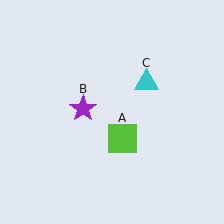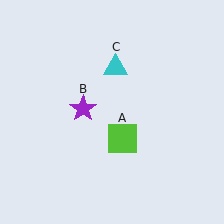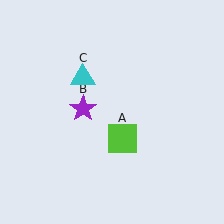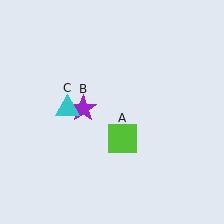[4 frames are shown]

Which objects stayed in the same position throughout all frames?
Lime square (object A) and purple star (object B) remained stationary.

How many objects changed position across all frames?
1 object changed position: cyan triangle (object C).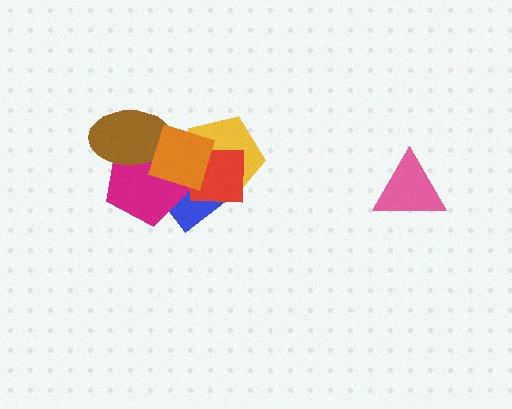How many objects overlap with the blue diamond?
4 objects overlap with the blue diamond.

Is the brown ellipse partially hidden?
Yes, it is partially covered by another shape.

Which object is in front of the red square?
The orange diamond is in front of the red square.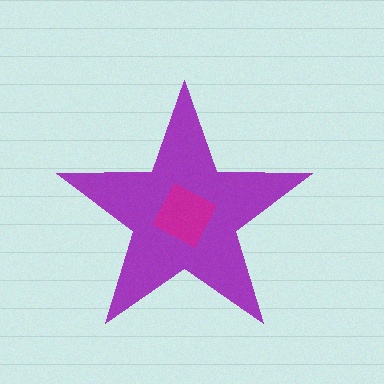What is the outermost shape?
The purple star.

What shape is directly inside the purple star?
The magenta diamond.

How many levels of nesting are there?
2.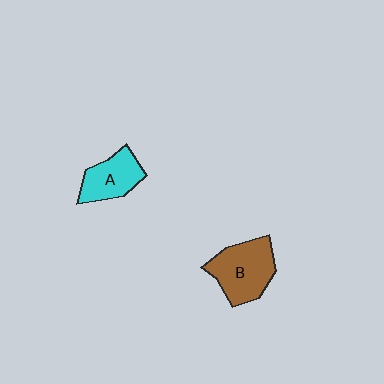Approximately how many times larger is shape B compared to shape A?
Approximately 1.4 times.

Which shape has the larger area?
Shape B (brown).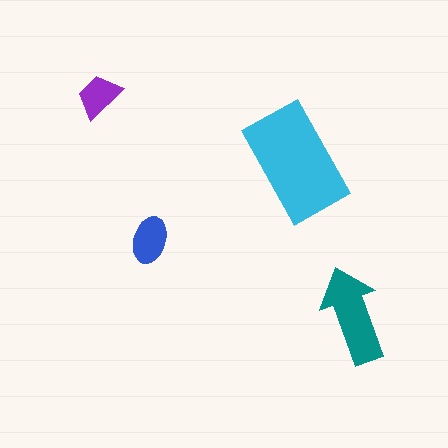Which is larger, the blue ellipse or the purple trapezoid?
The blue ellipse.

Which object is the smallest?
The purple trapezoid.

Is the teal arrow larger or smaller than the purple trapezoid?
Larger.